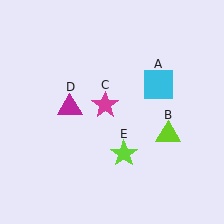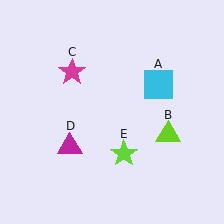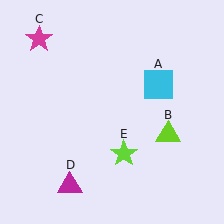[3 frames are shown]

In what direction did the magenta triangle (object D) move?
The magenta triangle (object D) moved down.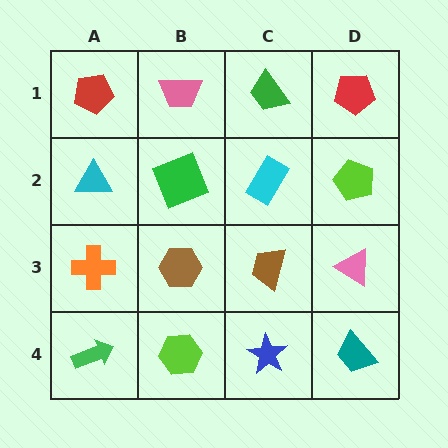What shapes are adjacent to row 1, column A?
A cyan triangle (row 2, column A), a pink trapezoid (row 1, column B).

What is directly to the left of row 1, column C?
A pink trapezoid.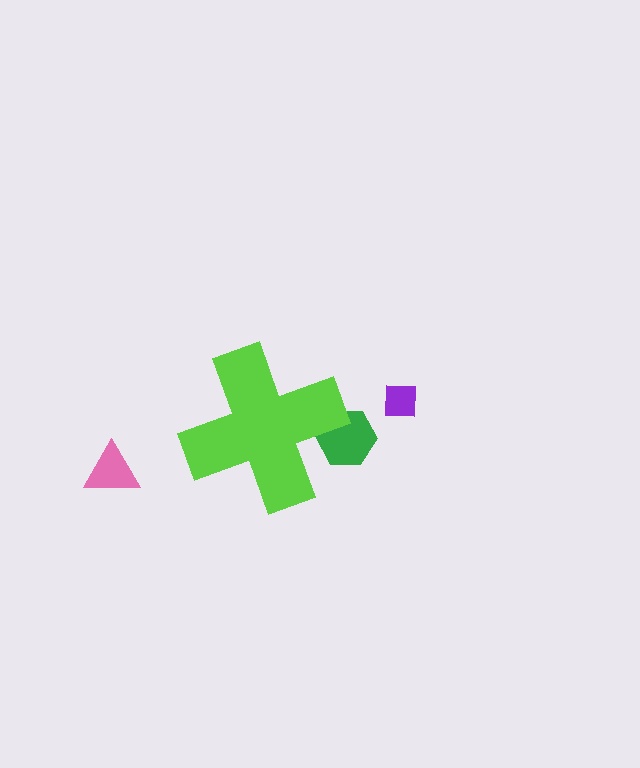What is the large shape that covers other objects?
A lime cross.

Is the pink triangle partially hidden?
No, the pink triangle is fully visible.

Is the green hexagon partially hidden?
Yes, the green hexagon is partially hidden behind the lime cross.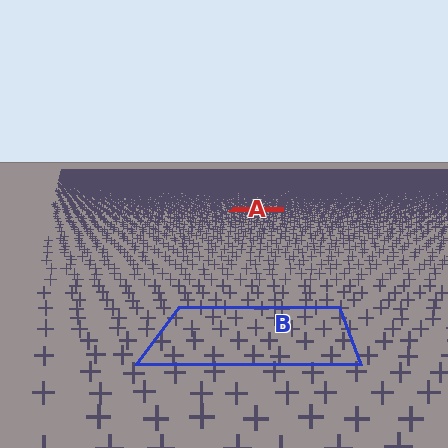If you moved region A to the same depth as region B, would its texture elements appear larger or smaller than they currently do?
They would appear larger. At a closer depth, the same texture elements are projected at a bigger on-screen size.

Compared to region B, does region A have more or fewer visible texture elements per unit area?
Region A has more texture elements per unit area — they are packed more densely because it is farther away.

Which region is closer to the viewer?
Region B is closer. The texture elements there are larger and more spread out.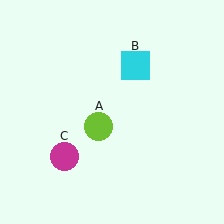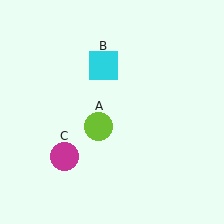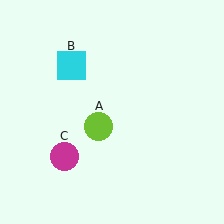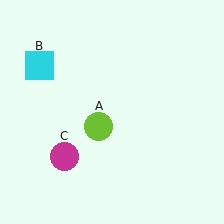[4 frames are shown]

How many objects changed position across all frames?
1 object changed position: cyan square (object B).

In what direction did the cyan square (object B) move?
The cyan square (object B) moved left.